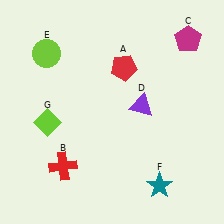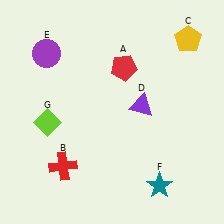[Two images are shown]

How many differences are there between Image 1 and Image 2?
There are 2 differences between the two images.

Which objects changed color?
C changed from magenta to yellow. E changed from lime to purple.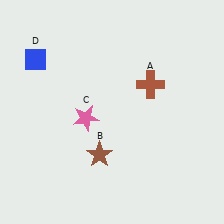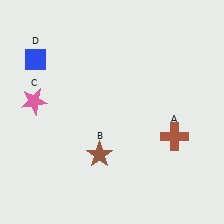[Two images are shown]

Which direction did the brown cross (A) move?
The brown cross (A) moved down.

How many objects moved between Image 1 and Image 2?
2 objects moved between the two images.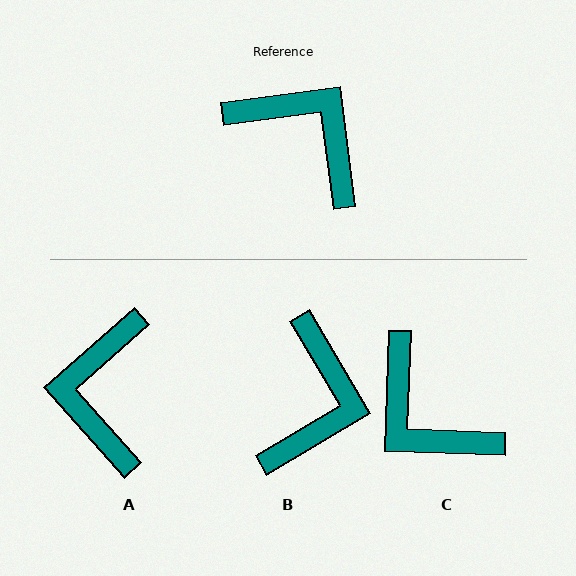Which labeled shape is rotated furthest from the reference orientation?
C, about 171 degrees away.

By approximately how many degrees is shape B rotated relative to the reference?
Approximately 67 degrees clockwise.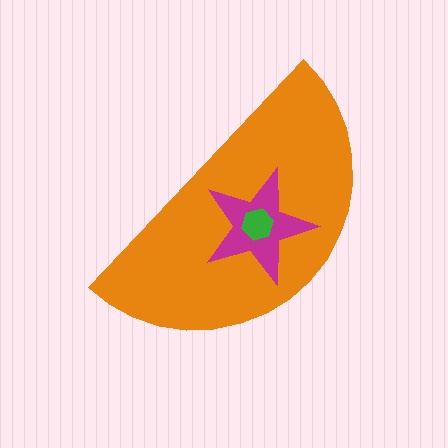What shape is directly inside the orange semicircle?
The magenta star.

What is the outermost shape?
The orange semicircle.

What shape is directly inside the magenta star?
The green hexagon.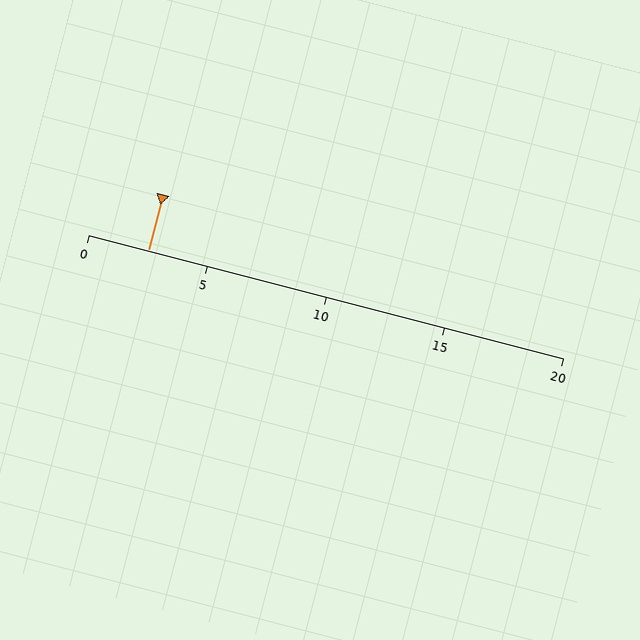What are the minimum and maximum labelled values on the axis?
The axis runs from 0 to 20.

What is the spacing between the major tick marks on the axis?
The major ticks are spaced 5 apart.